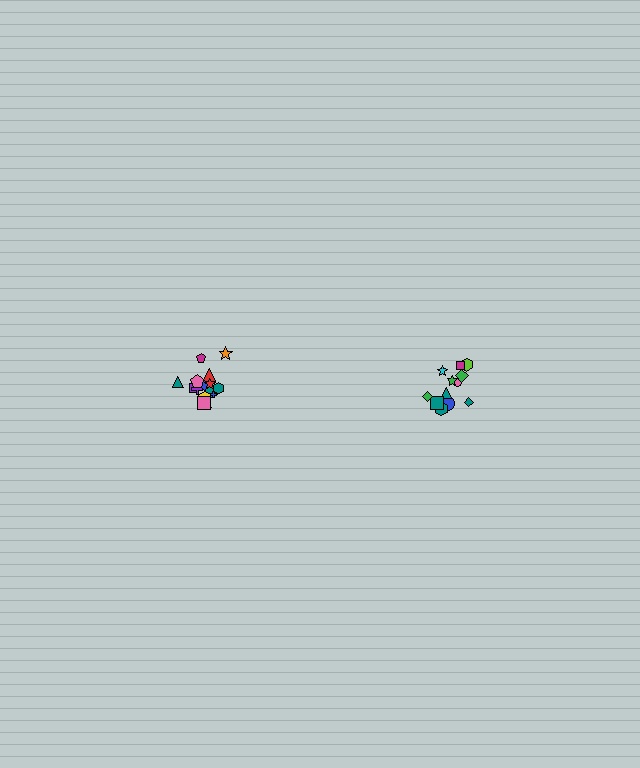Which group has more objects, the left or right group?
The left group.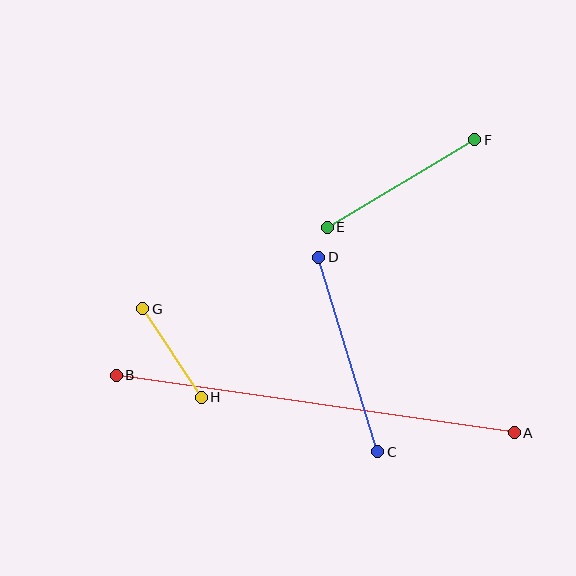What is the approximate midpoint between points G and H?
The midpoint is at approximately (172, 353) pixels.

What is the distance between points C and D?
The distance is approximately 204 pixels.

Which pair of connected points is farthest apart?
Points A and B are farthest apart.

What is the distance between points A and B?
The distance is approximately 402 pixels.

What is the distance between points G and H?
The distance is approximately 106 pixels.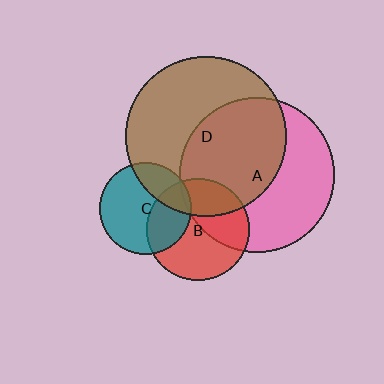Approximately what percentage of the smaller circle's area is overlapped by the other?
Approximately 35%.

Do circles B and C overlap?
Yes.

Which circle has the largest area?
Circle D (brown).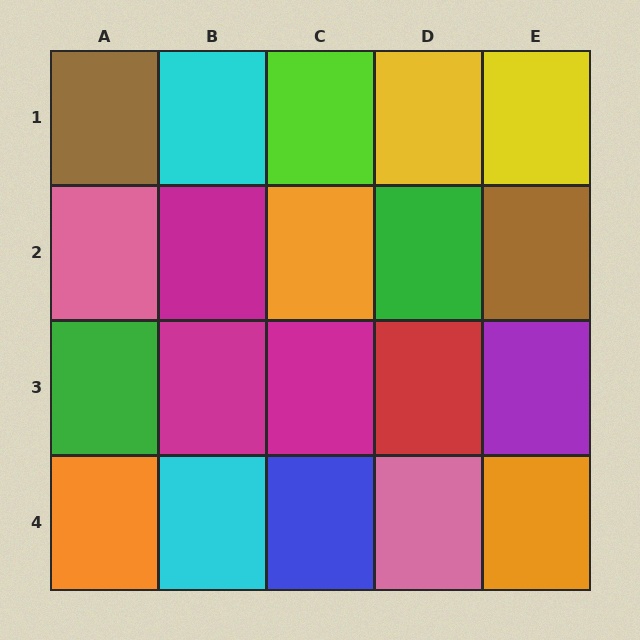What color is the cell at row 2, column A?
Pink.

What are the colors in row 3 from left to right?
Green, magenta, magenta, red, purple.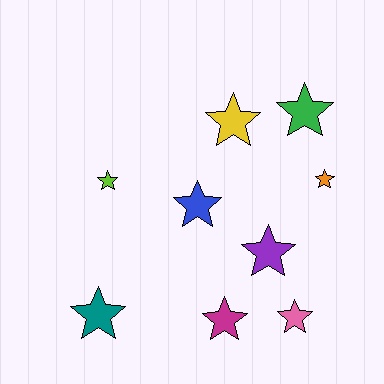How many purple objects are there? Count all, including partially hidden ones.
There is 1 purple object.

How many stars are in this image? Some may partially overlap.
There are 9 stars.